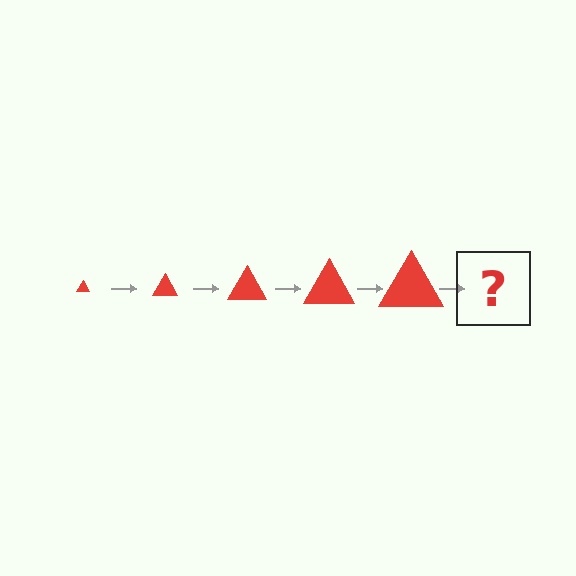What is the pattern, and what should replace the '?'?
The pattern is that the triangle gets progressively larger each step. The '?' should be a red triangle, larger than the previous one.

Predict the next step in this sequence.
The next step is a red triangle, larger than the previous one.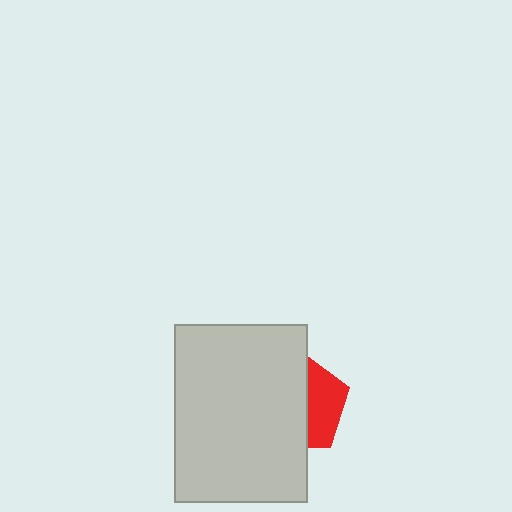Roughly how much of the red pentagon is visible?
A small part of it is visible (roughly 38%).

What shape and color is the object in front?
The object in front is a light gray rectangle.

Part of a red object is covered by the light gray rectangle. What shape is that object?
It is a pentagon.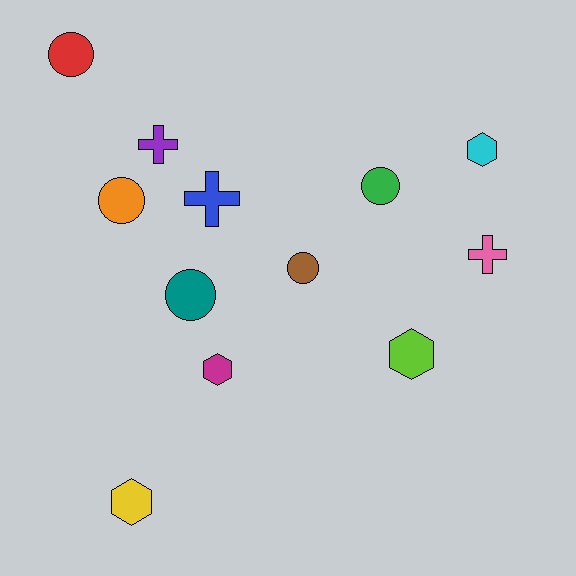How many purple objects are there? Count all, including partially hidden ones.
There is 1 purple object.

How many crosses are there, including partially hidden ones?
There are 3 crosses.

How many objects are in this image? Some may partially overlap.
There are 12 objects.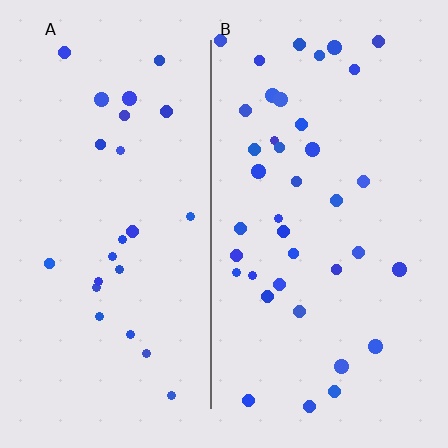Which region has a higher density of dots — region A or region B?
B (the right).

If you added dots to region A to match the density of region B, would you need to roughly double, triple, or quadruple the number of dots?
Approximately double.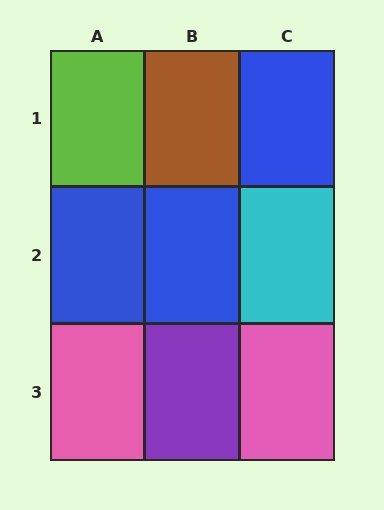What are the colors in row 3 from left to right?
Pink, purple, pink.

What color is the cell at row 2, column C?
Cyan.